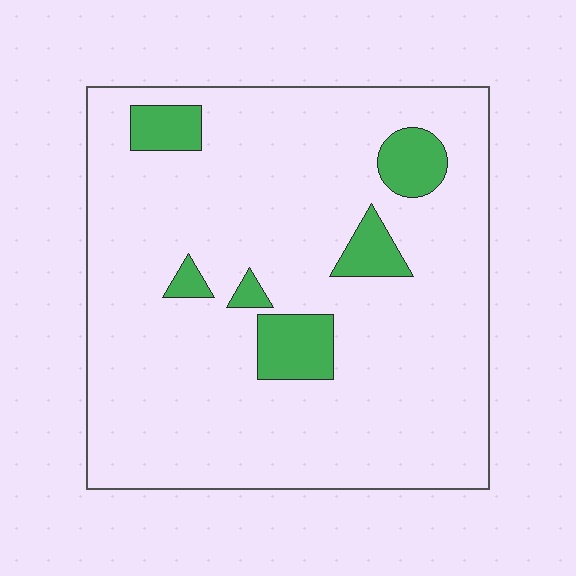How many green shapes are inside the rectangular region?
6.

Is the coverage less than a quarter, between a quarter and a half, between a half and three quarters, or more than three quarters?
Less than a quarter.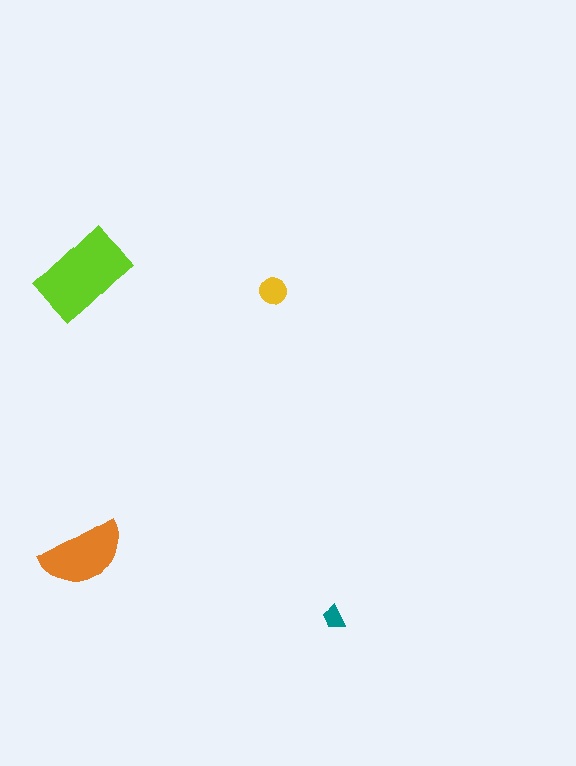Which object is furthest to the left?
The lime rectangle is leftmost.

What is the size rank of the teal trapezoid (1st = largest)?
4th.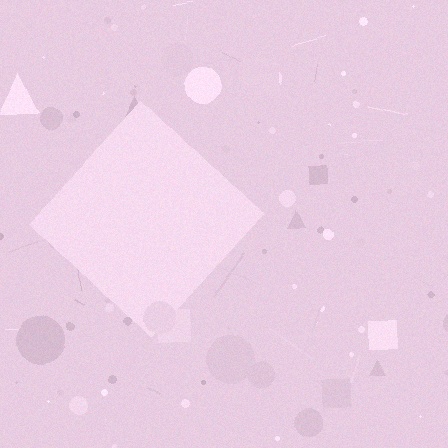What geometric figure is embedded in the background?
A diamond is embedded in the background.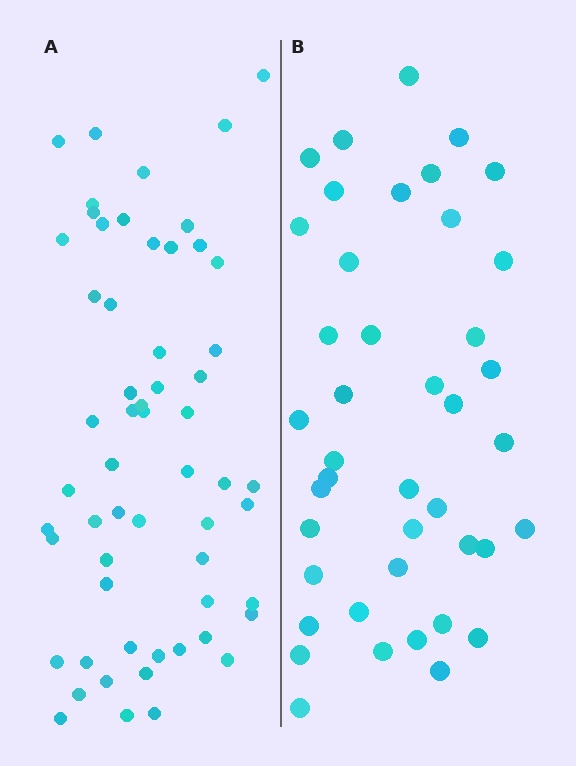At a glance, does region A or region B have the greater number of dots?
Region A (the left region) has more dots.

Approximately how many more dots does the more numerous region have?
Region A has approximately 15 more dots than region B.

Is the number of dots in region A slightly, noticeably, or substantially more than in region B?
Region A has noticeably more, but not dramatically so. The ratio is roughly 1.4 to 1.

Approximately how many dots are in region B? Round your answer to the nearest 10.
About 40 dots. (The exact count is 42, which rounds to 40.)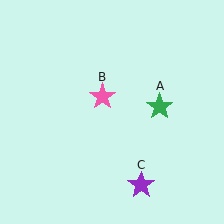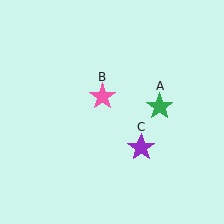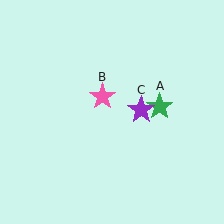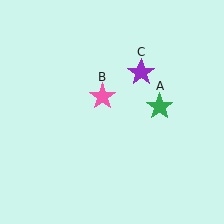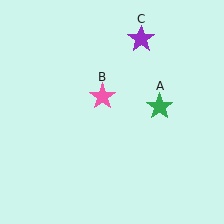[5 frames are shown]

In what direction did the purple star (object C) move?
The purple star (object C) moved up.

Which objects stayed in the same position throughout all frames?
Green star (object A) and pink star (object B) remained stationary.